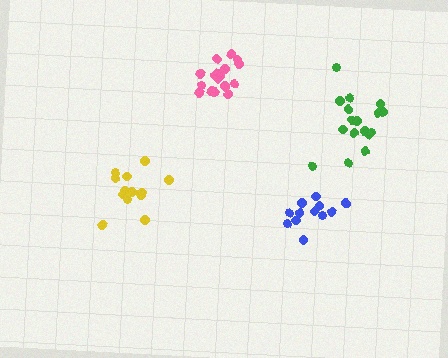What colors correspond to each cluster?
The clusters are colored: blue, yellow, pink, green.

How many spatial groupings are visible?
There are 4 spatial groupings.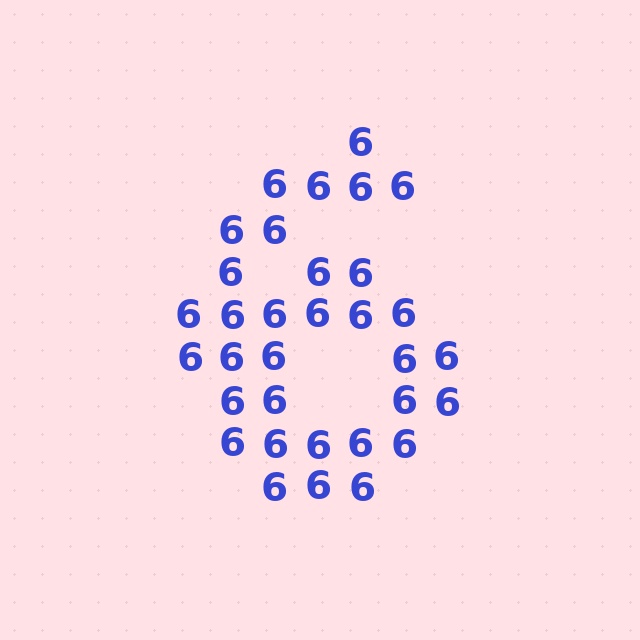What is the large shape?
The large shape is the digit 6.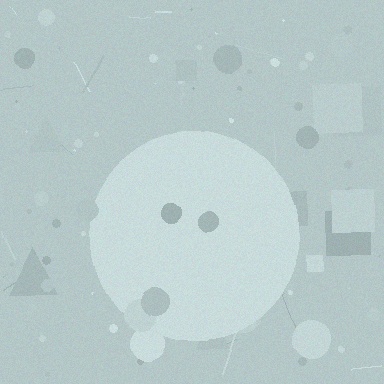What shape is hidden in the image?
A circle is hidden in the image.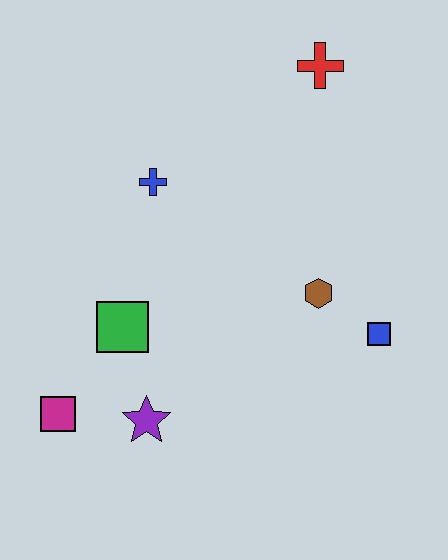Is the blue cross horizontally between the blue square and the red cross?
No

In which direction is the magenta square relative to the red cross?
The magenta square is below the red cross.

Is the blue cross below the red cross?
Yes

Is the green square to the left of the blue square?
Yes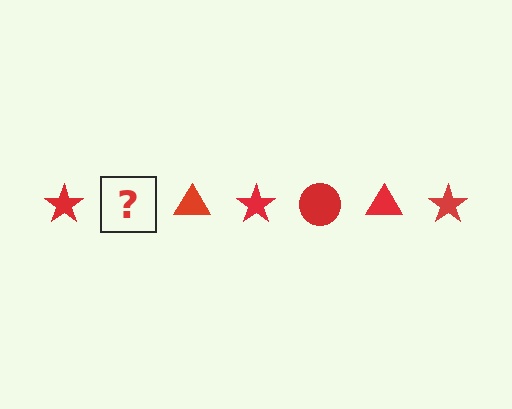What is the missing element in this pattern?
The missing element is a red circle.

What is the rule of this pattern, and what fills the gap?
The rule is that the pattern cycles through star, circle, triangle shapes in red. The gap should be filled with a red circle.